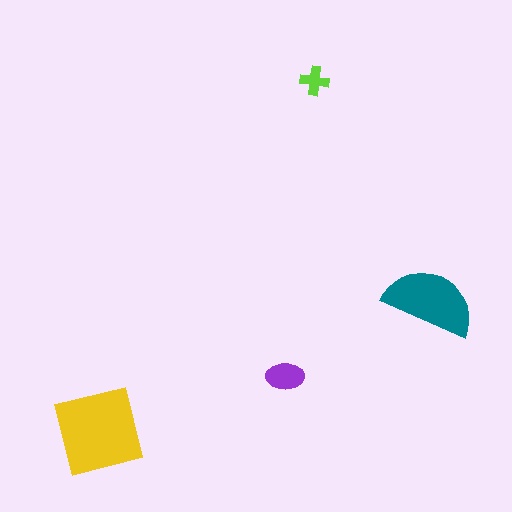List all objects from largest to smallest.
The yellow square, the teal semicircle, the purple ellipse, the lime cross.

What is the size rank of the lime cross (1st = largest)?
4th.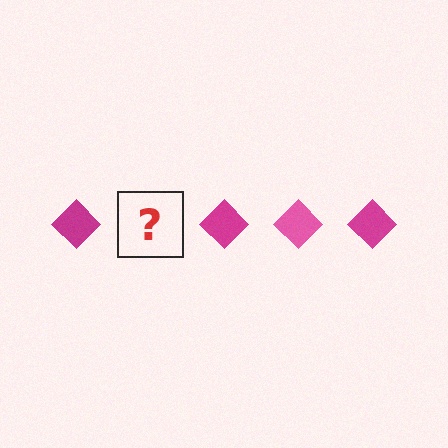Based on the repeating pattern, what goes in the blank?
The blank should be a pink diamond.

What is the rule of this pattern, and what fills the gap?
The rule is that the pattern cycles through magenta, pink diamonds. The gap should be filled with a pink diamond.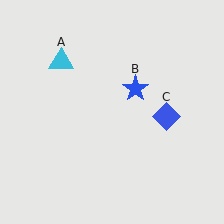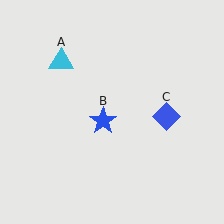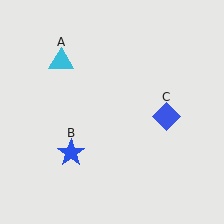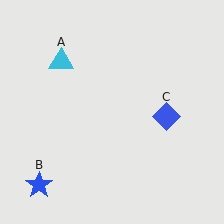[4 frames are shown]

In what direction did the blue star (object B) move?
The blue star (object B) moved down and to the left.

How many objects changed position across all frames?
1 object changed position: blue star (object B).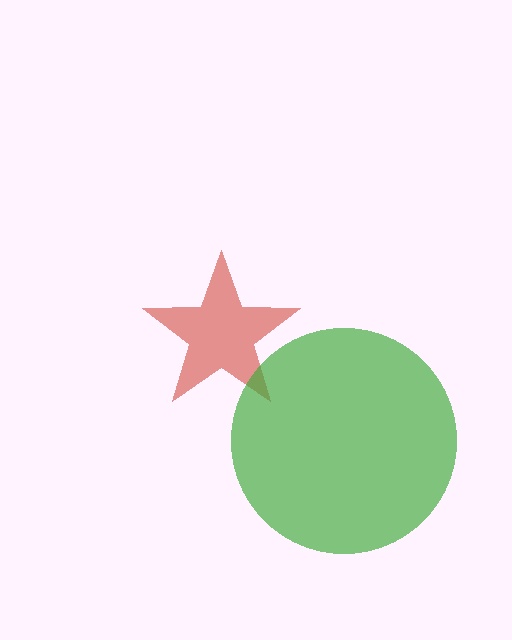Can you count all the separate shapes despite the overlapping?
Yes, there are 2 separate shapes.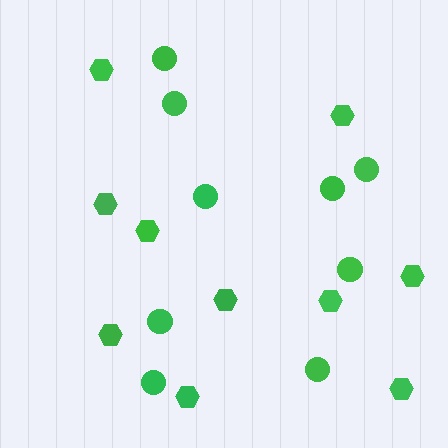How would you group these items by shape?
There are 2 groups: one group of hexagons (10) and one group of circles (9).